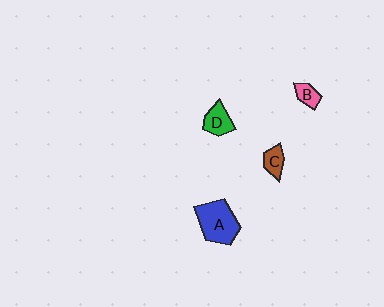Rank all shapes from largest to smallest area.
From largest to smallest: A (blue), D (green), C (brown), B (pink).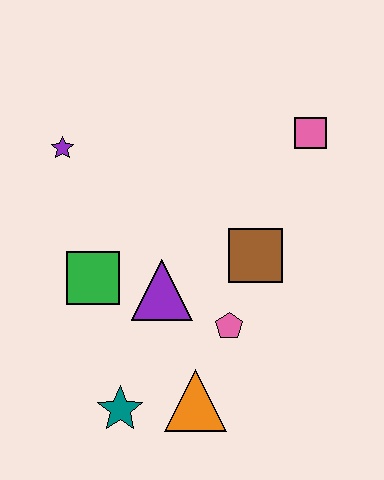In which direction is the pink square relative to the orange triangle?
The pink square is above the orange triangle.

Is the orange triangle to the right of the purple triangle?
Yes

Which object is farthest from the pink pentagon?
The purple star is farthest from the pink pentagon.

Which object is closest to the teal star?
The orange triangle is closest to the teal star.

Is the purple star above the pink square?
No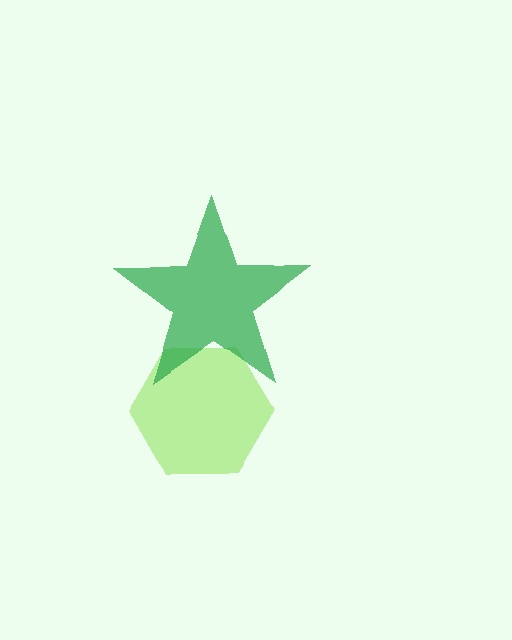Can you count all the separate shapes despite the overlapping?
Yes, there are 2 separate shapes.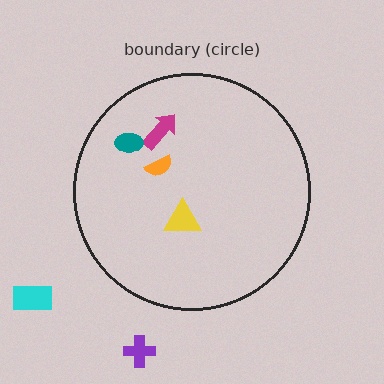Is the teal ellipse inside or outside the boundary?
Inside.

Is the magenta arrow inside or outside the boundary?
Inside.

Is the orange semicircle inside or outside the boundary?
Inside.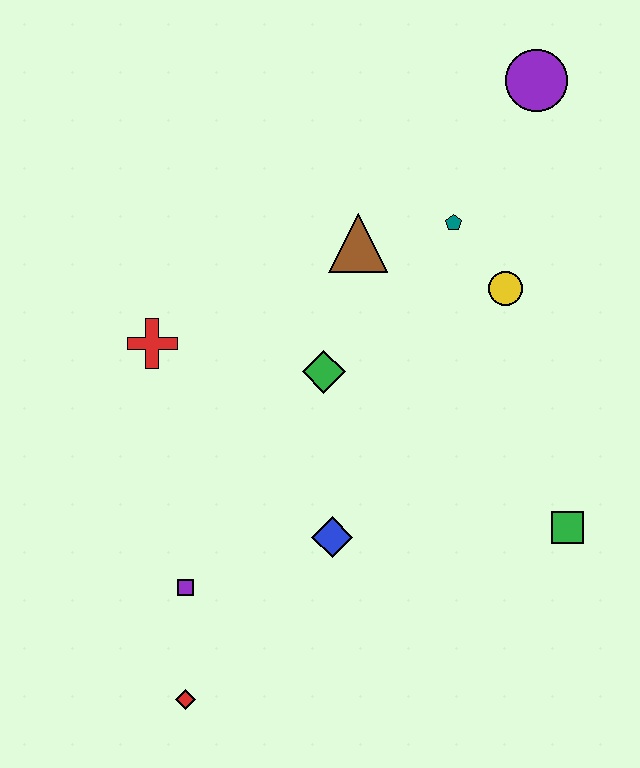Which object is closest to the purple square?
The red diamond is closest to the purple square.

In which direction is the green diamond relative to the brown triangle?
The green diamond is below the brown triangle.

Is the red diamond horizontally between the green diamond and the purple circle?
No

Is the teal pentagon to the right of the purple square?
Yes